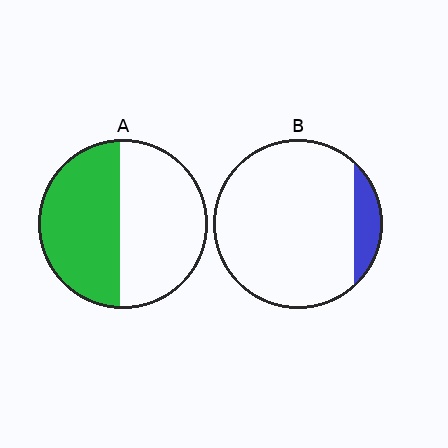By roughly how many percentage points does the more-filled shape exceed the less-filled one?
By roughly 35 percentage points (A over B).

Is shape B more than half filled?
No.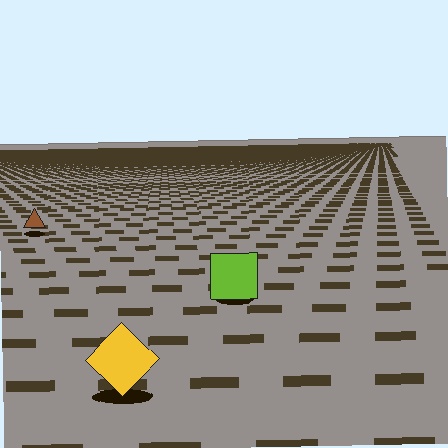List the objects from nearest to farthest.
From nearest to farthest: the yellow diamond, the lime square, the brown triangle.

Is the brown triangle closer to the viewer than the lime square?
No. The lime square is closer — you can tell from the texture gradient: the ground texture is coarser near it.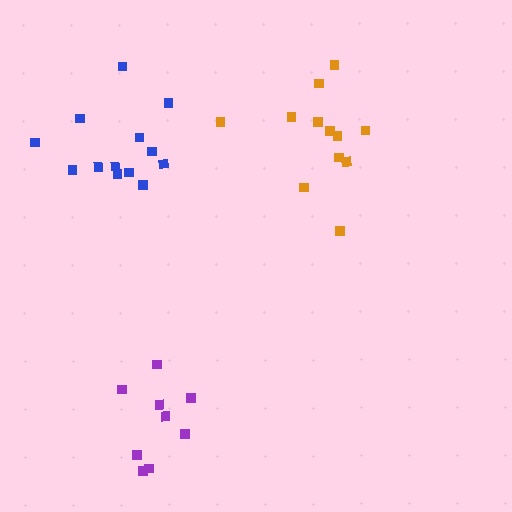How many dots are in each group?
Group 1: 12 dots, Group 2: 9 dots, Group 3: 14 dots (35 total).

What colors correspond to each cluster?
The clusters are colored: orange, purple, blue.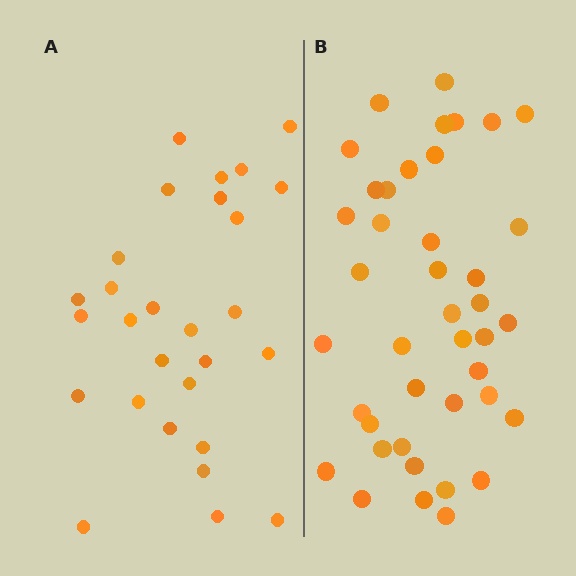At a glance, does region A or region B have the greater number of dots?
Region B (the right region) has more dots.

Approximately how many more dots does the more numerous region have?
Region B has approximately 15 more dots than region A.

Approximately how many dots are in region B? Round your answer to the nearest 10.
About 40 dots. (The exact count is 41, which rounds to 40.)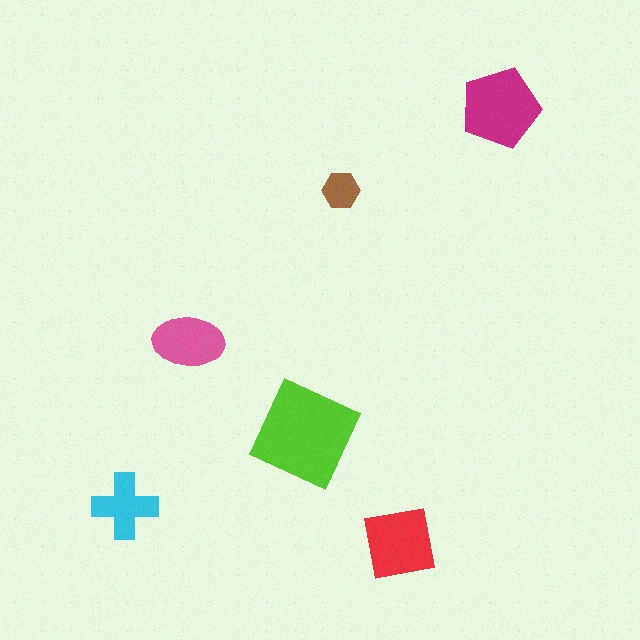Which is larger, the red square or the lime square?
The lime square.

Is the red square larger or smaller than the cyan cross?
Larger.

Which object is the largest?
The lime square.